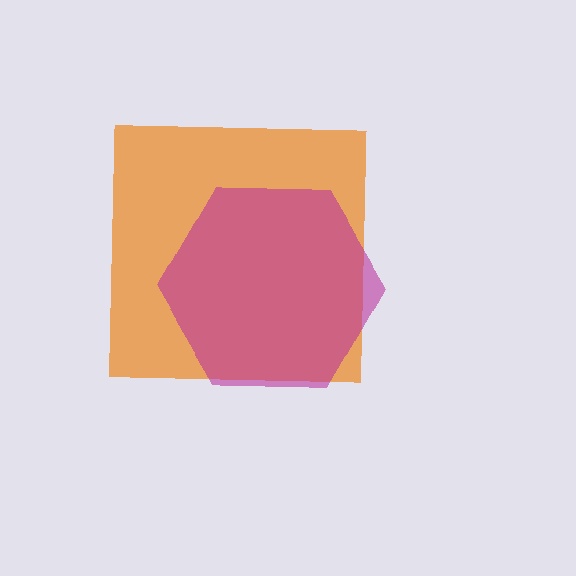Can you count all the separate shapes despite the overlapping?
Yes, there are 2 separate shapes.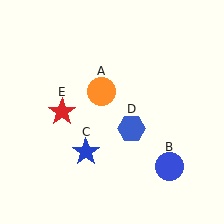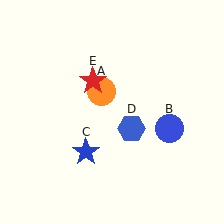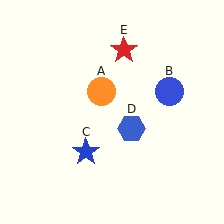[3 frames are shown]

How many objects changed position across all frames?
2 objects changed position: blue circle (object B), red star (object E).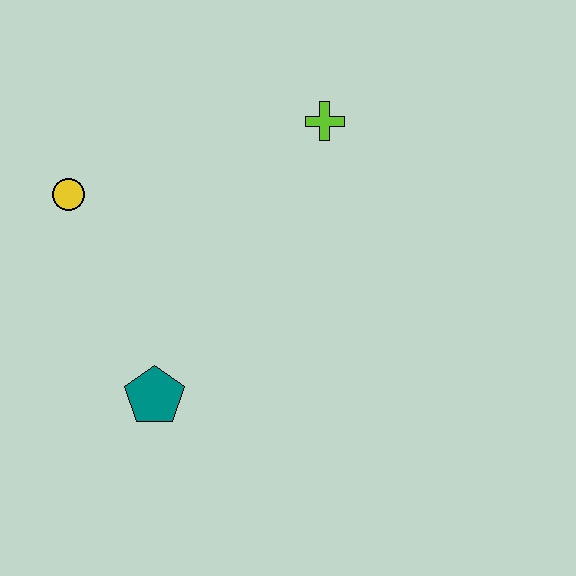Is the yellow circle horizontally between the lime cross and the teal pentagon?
No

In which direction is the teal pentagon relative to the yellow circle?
The teal pentagon is below the yellow circle.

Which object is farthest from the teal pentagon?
The lime cross is farthest from the teal pentagon.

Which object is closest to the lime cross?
The yellow circle is closest to the lime cross.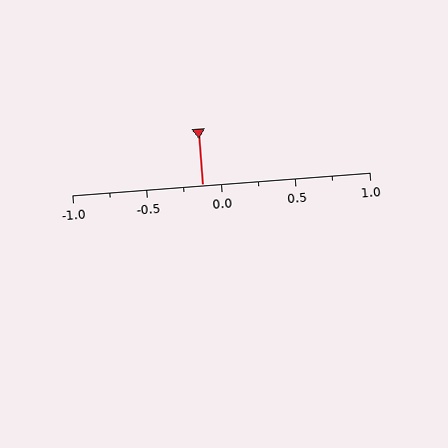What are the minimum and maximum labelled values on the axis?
The axis runs from -1.0 to 1.0.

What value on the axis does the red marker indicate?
The marker indicates approximately -0.12.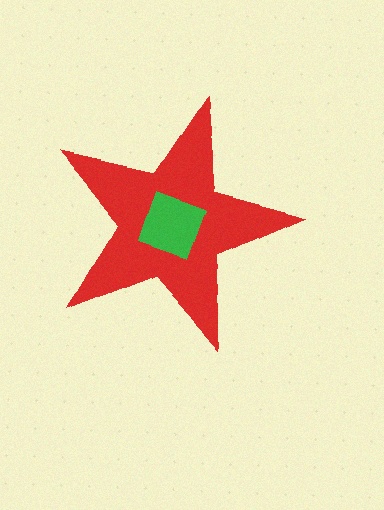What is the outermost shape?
The red star.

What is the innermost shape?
The green square.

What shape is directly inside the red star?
The green square.